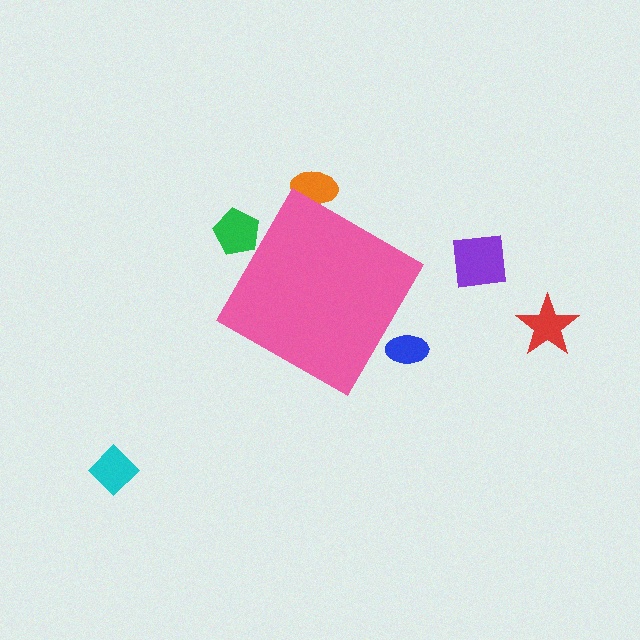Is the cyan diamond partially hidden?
No, the cyan diamond is fully visible.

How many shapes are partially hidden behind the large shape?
3 shapes are partially hidden.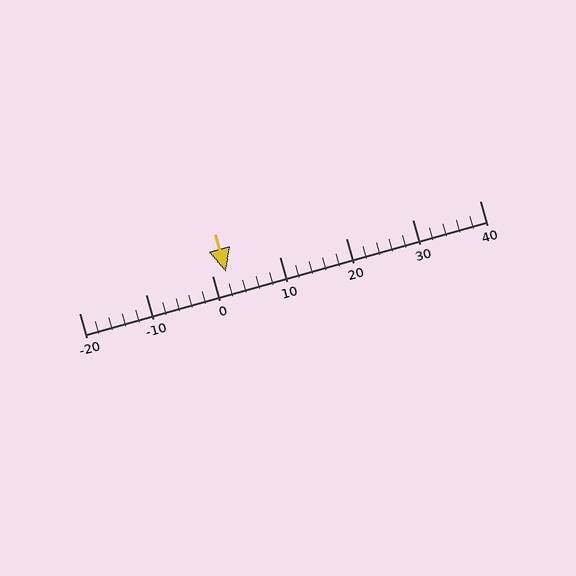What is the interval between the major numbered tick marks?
The major tick marks are spaced 10 units apart.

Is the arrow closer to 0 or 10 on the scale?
The arrow is closer to 0.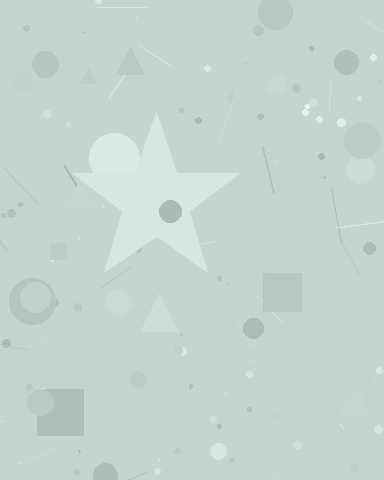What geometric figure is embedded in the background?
A star is embedded in the background.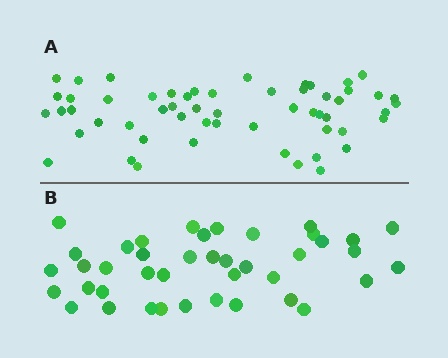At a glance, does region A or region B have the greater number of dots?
Region A (the top region) has more dots.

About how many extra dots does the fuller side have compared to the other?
Region A has approximately 15 more dots than region B.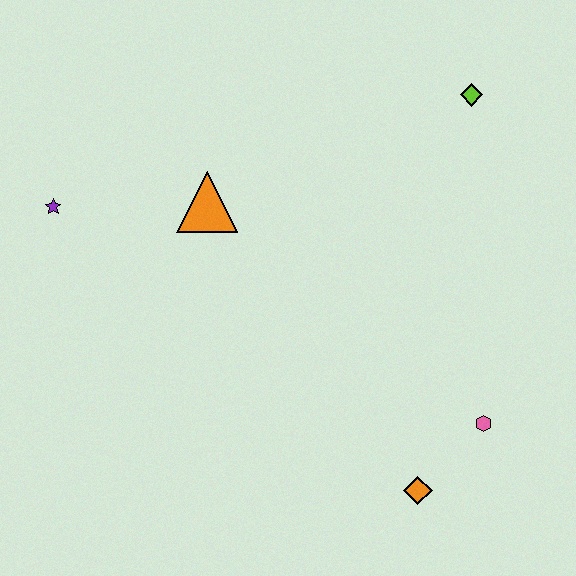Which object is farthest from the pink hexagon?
The purple star is farthest from the pink hexagon.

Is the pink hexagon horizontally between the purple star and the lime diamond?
No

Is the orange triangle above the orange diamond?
Yes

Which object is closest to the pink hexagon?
The orange diamond is closest to the pink hexagon.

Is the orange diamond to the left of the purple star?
No